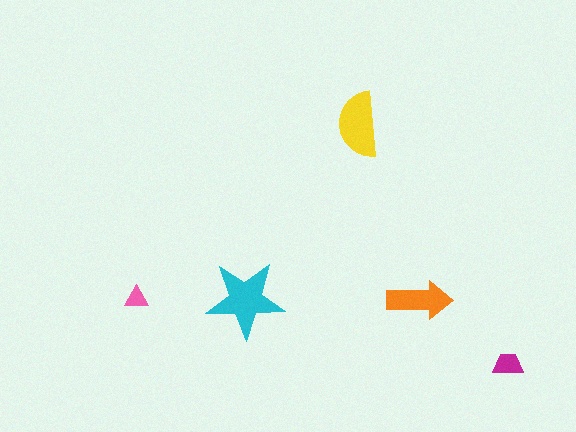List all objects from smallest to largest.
The pink triangle, the magenta trapezoid, the orange arrow, the yellow semicircle, the cyan star.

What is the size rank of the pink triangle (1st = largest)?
5th.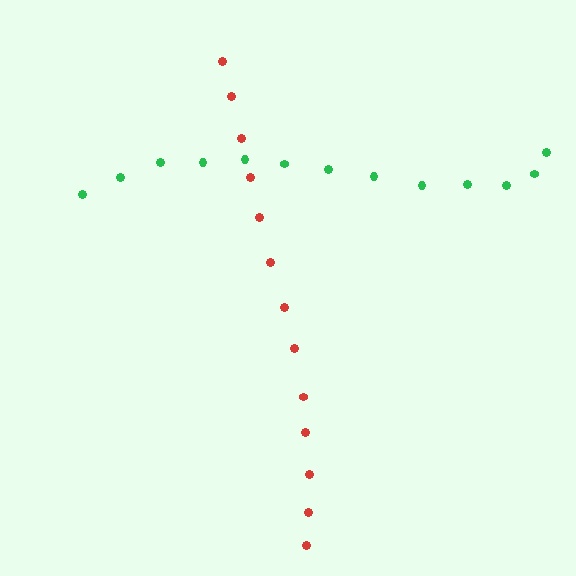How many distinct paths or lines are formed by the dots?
There are 2 distinct paths.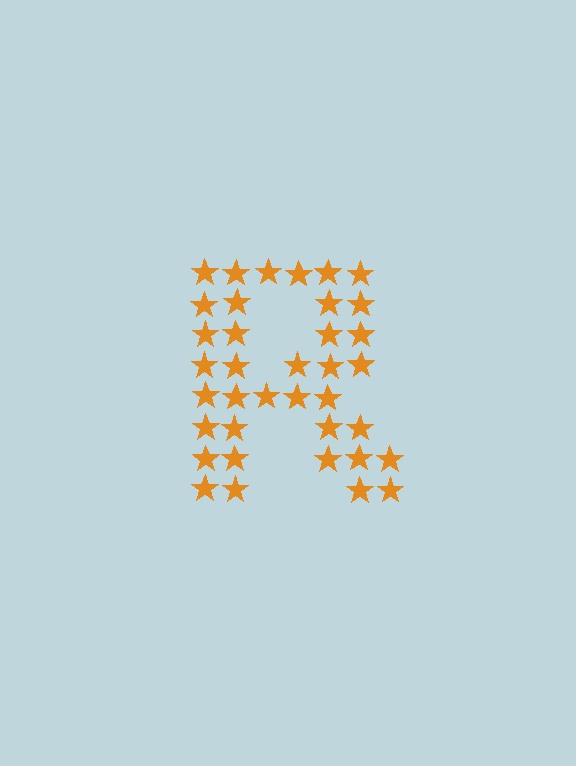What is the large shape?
The large shape is the letter R.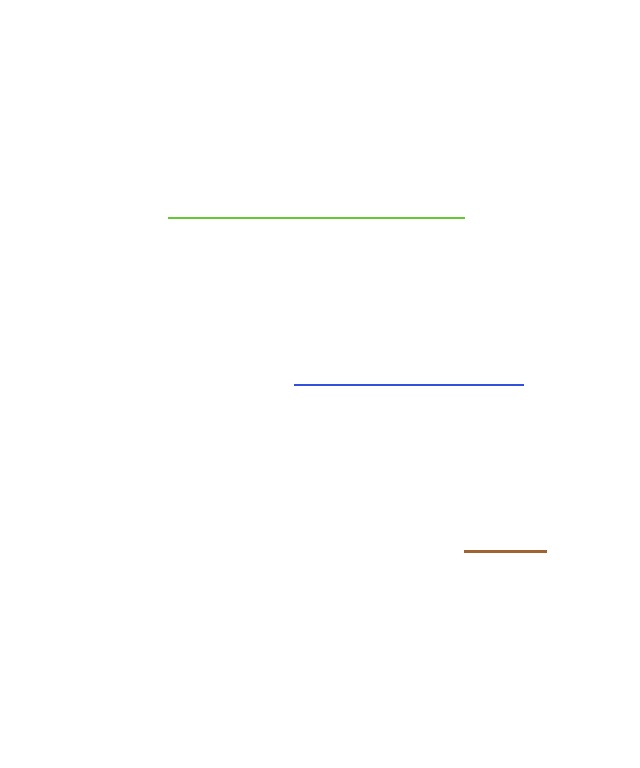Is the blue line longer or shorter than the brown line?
The blue line is longer than the brown line.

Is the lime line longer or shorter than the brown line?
The lime line is longer than the brown line.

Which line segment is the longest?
The lime line is the longest at approximately 296 pixels.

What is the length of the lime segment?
The lime segment is approximately 296 pixels long.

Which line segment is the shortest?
The brown line is the shortest at approximately 82 pixels.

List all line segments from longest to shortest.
From longest to shortest: lime, blue, brown.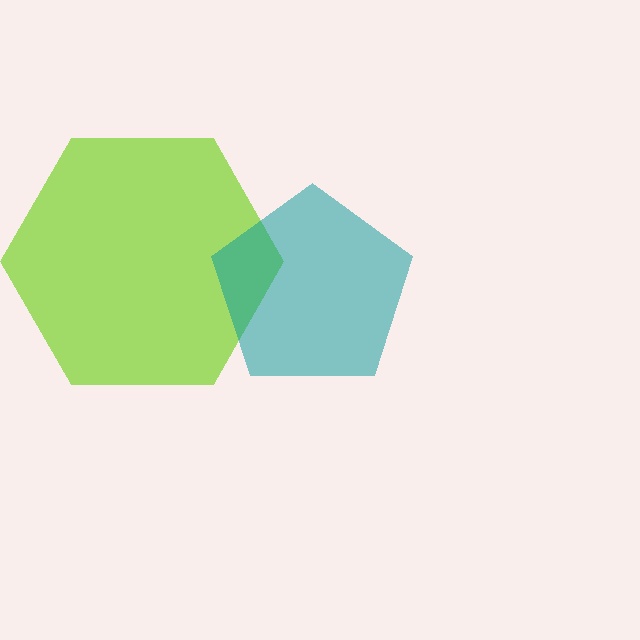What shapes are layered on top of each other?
The layered shapes are: a lime hexagon, a teal pentagon.